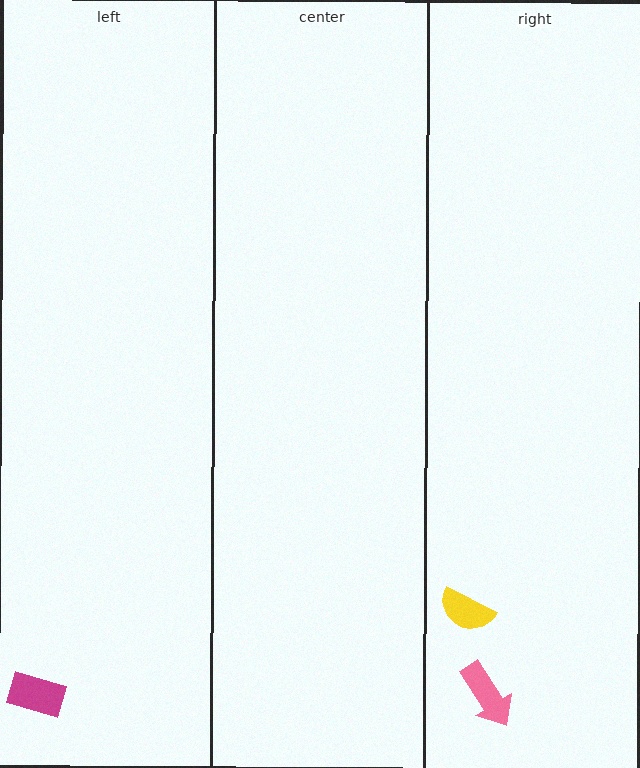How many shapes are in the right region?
2.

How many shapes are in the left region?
1.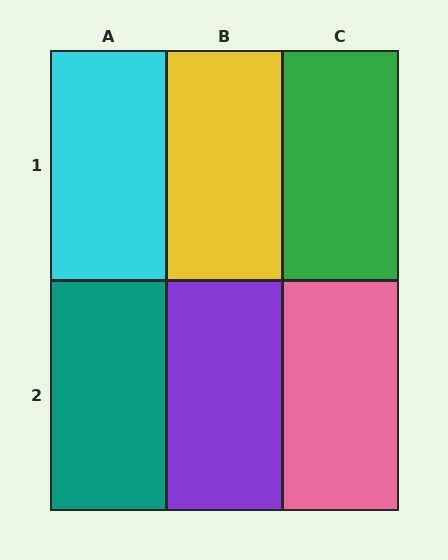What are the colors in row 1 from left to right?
Cyan, yellow, green.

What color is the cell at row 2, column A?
Teal.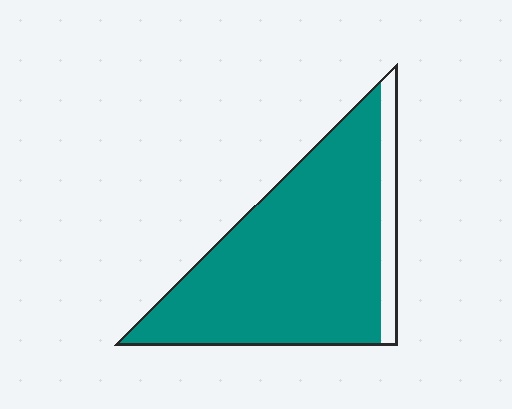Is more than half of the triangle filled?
Yes.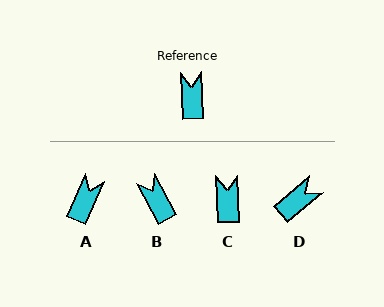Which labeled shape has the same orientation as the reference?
C.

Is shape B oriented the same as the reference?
No, it is off by about 26 degrees.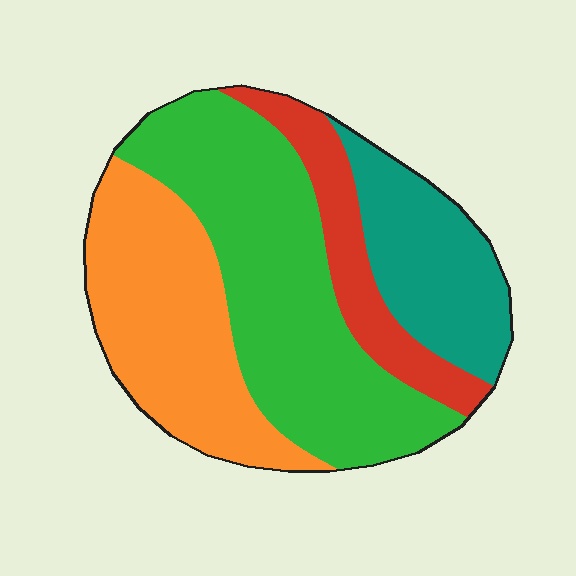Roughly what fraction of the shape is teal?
Teal takes up between a sixth and a third of the shape.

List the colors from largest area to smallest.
From largest to smallest: green, orange, teal, red.